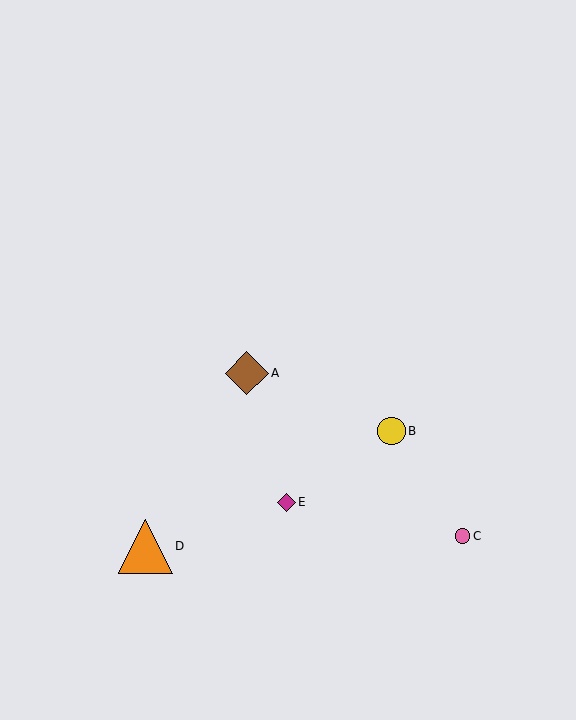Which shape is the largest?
The orange triangle (labeled D) is the largest.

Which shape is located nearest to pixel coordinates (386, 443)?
The yellow circle (labeled B) at (391, 431) is nearest to that location.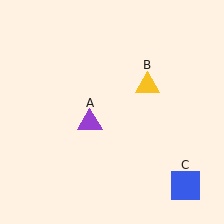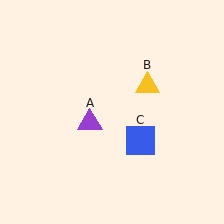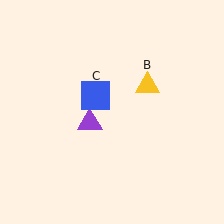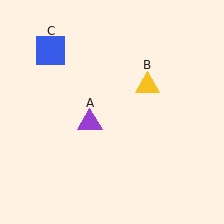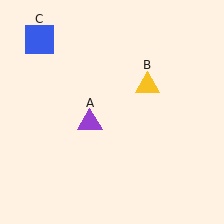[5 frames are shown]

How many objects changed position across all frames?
1 object changed position: blue square (object C).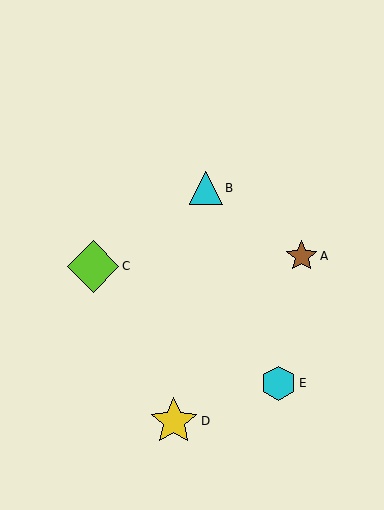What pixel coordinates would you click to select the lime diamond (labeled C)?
Click at (93, 266) to select the lime diamond C.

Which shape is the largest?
The lime diamond (labeled C) is the largest.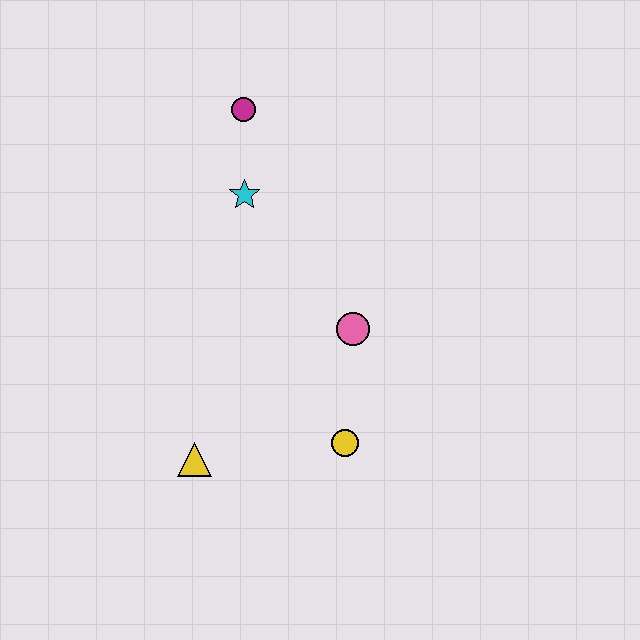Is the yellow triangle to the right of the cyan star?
No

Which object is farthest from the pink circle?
The magenta circle is farthest from the pink circle.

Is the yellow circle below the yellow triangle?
No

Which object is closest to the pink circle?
The yellow circle is closest to the pink circle.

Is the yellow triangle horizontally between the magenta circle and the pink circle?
No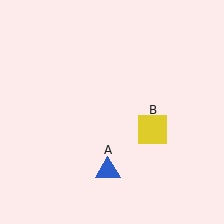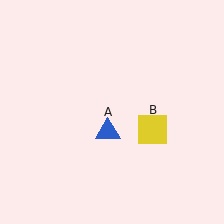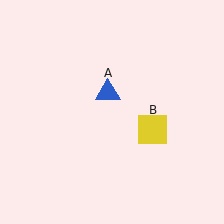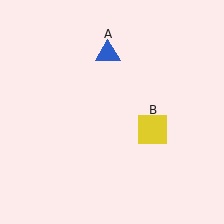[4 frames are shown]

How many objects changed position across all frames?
1 object changed position: blue triangle (object A).